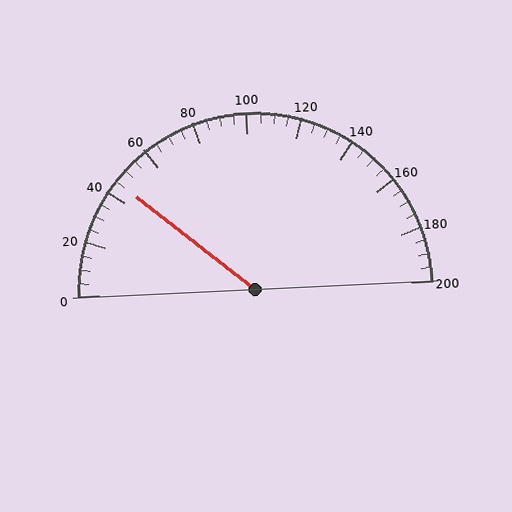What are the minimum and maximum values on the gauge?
The gauge ranges from 0 to 200.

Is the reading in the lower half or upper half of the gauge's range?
The reading is in the lower half of the range (0 to 200).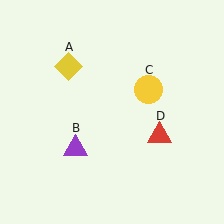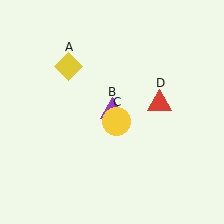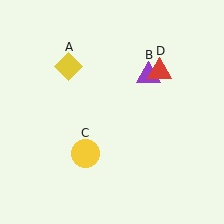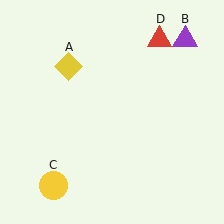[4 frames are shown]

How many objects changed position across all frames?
3 objects changed position: purple triangle (object B), yellow circle (object C), red triangle (object D).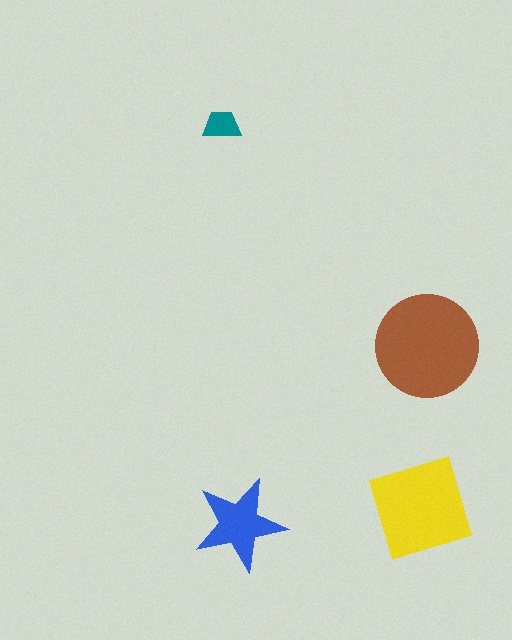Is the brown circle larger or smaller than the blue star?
Larger.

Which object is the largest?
The brown circle.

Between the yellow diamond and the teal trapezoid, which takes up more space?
The yellow diamond.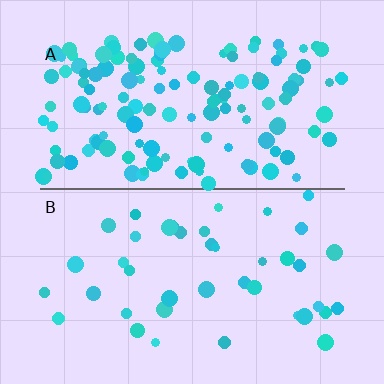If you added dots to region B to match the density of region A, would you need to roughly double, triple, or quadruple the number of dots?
Approximately triple.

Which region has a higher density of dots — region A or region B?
A (the top).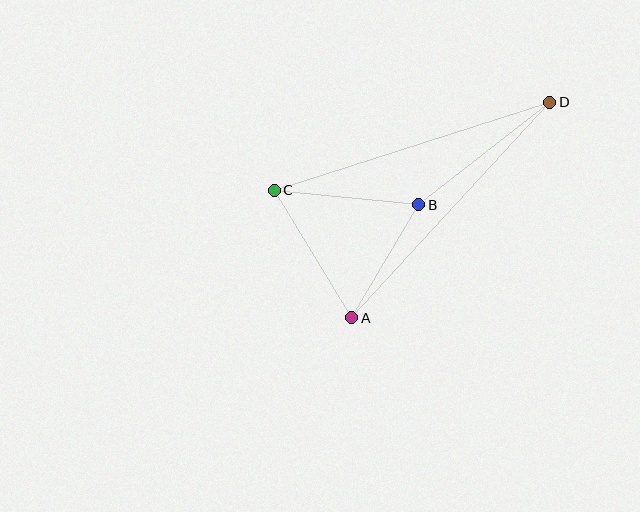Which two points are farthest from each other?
Points A and D are farthest from each other.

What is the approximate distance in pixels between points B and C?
The distance between B and C is approximately 145 pixels.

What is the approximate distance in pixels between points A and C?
The distance between A and C is approximately 149 pixels.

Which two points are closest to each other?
Points A and B are closest to each other.